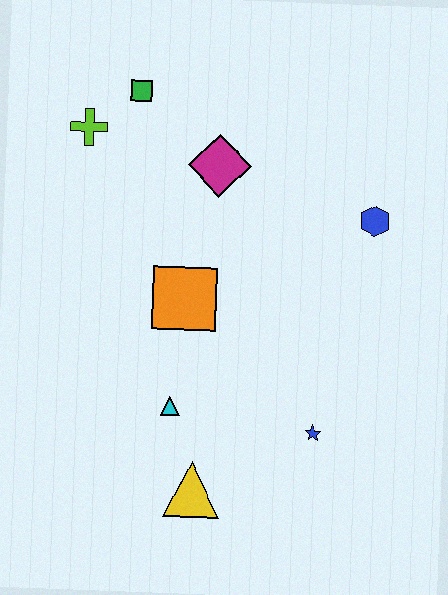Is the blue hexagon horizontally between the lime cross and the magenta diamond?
No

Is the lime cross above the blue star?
Yes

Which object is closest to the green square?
The lime cross is closest to the green square.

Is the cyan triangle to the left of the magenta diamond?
Yes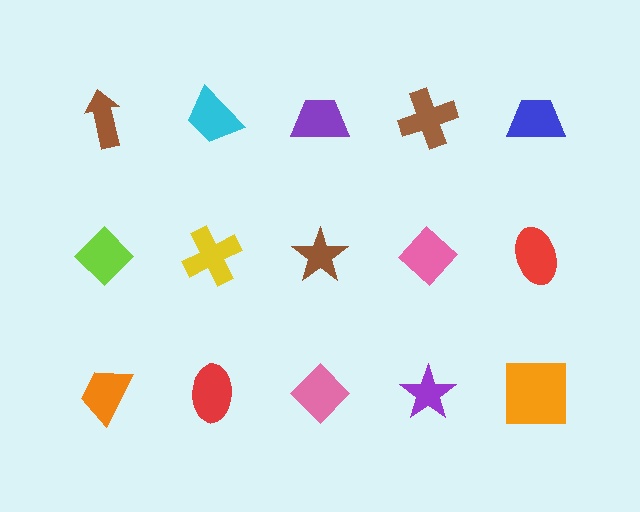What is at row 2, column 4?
A pink diamond.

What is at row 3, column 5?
An orange square.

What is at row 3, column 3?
A pink diamond.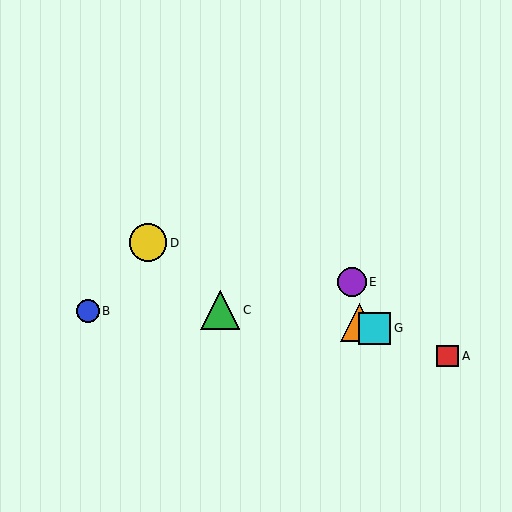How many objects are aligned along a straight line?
4 objects (A, D, F, G) are aligned along a straight line.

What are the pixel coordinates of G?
Object G is at (375, 328).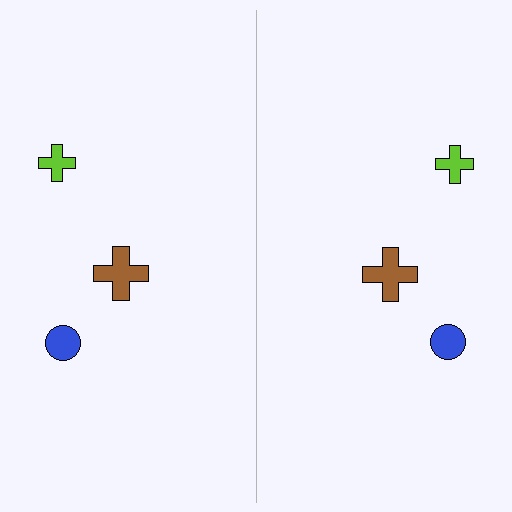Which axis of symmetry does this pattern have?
The pattern has a vertical axis of symmetry running through the center of the image.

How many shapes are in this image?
There are 6 shapes in this image.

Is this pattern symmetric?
Yes, this pattern has bilateral (reflection) symmetry.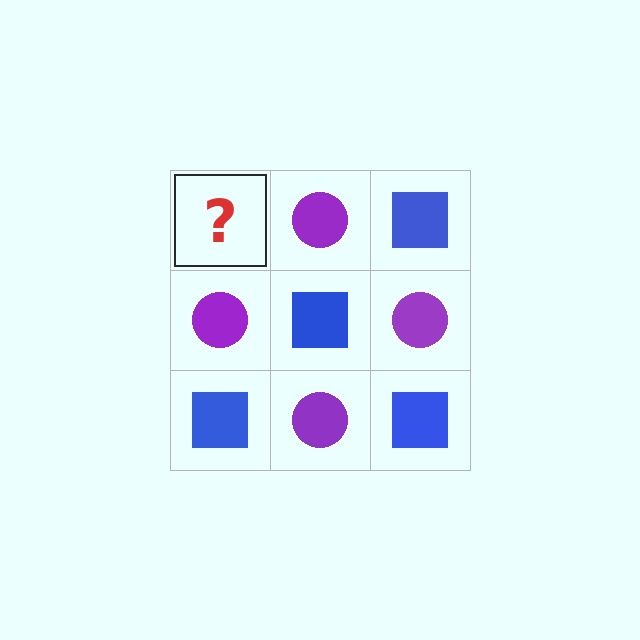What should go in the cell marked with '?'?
The missing cell should contain a blue square.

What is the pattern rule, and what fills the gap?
The rule is that it alternates blue square and purple circle in a checkerboard pattern. The gap should be filled with a blue square.